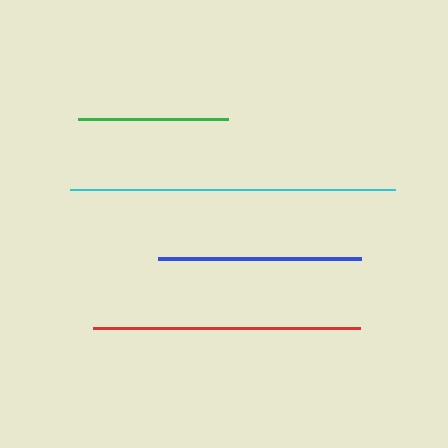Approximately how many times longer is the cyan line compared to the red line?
The cyan line is approximately 1.2 times the length of the red line.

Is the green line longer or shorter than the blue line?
The blue line is longer than the green line.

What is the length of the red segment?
The red segment is approximately 267 pixels long.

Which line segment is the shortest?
The green line is the shortest at approximately 150 pixels.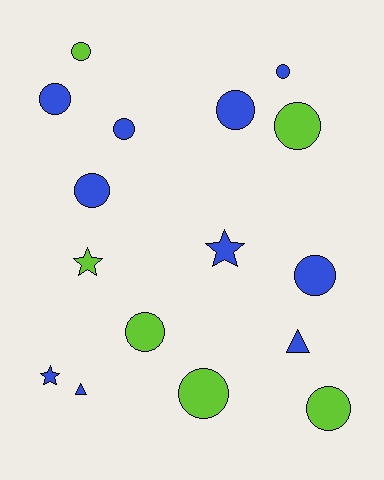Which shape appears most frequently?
Circle, with 11 objects.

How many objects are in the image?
There are 16 objects.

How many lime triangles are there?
There are no lime triangles.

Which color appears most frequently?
Blue, with 10 objects.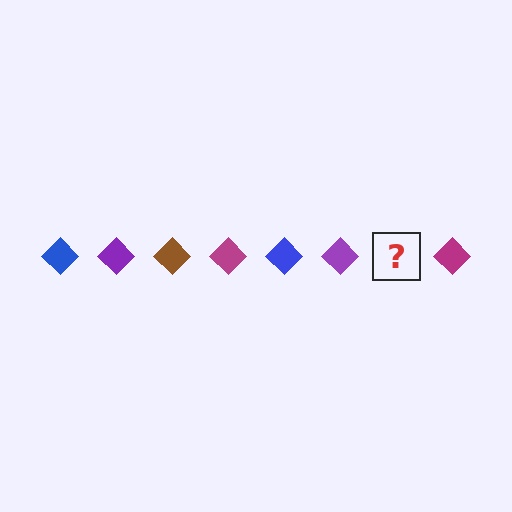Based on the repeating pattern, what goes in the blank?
The blank should be a brown diamond.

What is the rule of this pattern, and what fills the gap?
The rule is that the pattern cycles through blue, purple, brown, magenta diamonds. The gap should be filled with a brown diamond.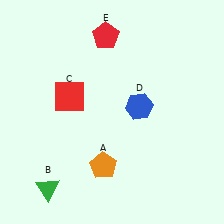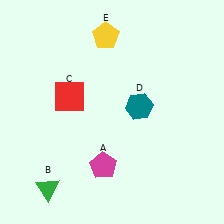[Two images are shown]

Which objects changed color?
A changed from orange to magenta. D changed from blue to teal. E changed from red to yellow.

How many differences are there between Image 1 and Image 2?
There are 3 differences between the two images.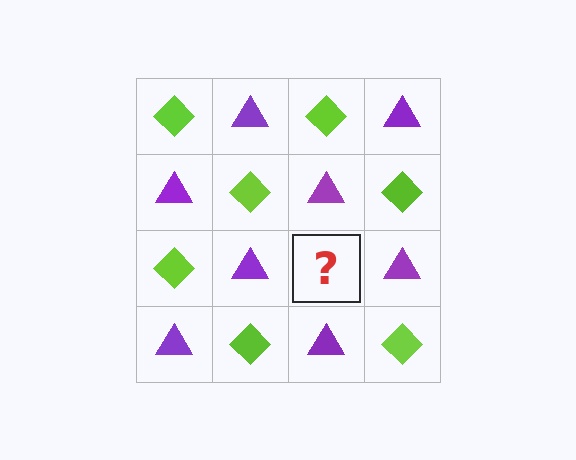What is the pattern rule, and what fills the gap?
The rule is that it alternates lime diamond and purple triangle in a checkerboard pattern. The gap should be filled with a lime diamond.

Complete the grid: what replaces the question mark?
The question mark should be replaced with a lime diamond.